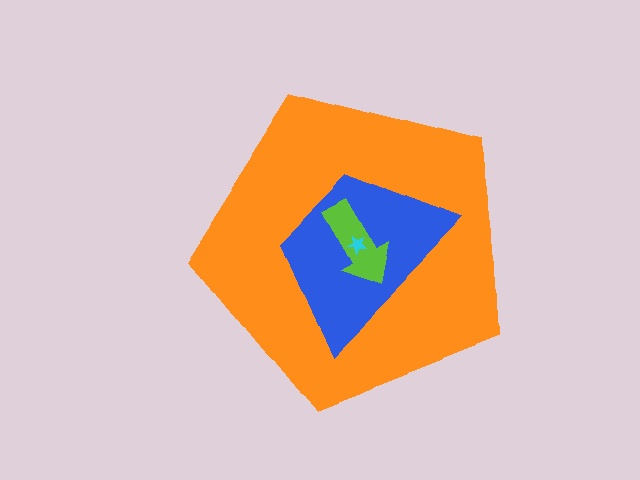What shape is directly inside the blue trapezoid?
The lime arrow.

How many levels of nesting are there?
4.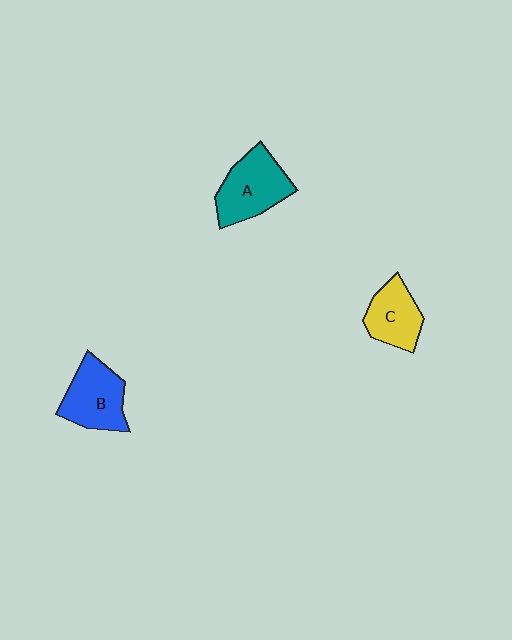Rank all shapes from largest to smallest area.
From largest to smallest: A (teal), B (blue), C (yellow).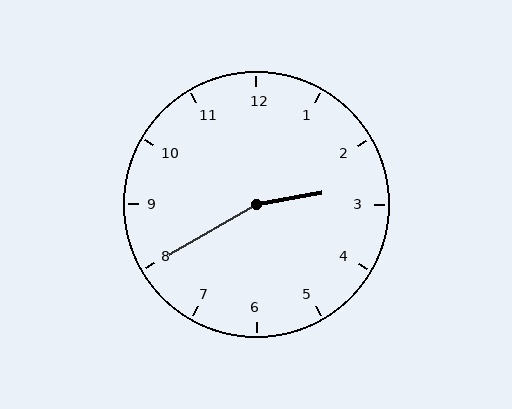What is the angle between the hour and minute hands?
Approximately 160 degrees.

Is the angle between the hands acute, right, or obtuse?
It is obtuse.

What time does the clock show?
2:40.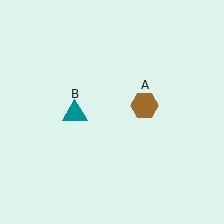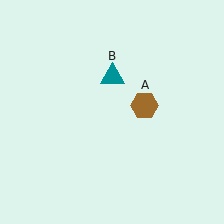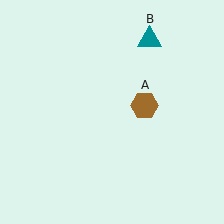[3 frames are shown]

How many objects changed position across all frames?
1 object changed position: teal triangle (object B).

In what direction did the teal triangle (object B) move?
The teal triangle (object B) moved up and to the right.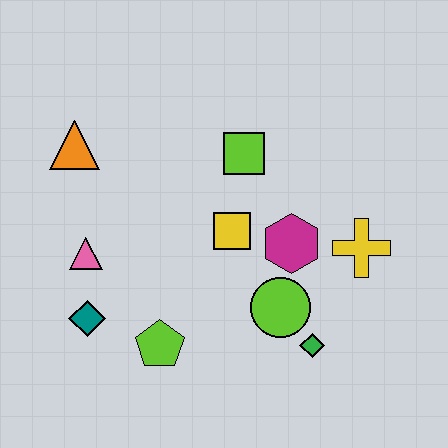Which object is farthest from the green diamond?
The orange triangle is farthest from the green diamond.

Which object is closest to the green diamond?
The lime circle is closest to the green diamond.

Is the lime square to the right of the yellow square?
Yes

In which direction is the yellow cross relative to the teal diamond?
The yellow cross is to the right of the teal diamond.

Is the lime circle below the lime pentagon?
No